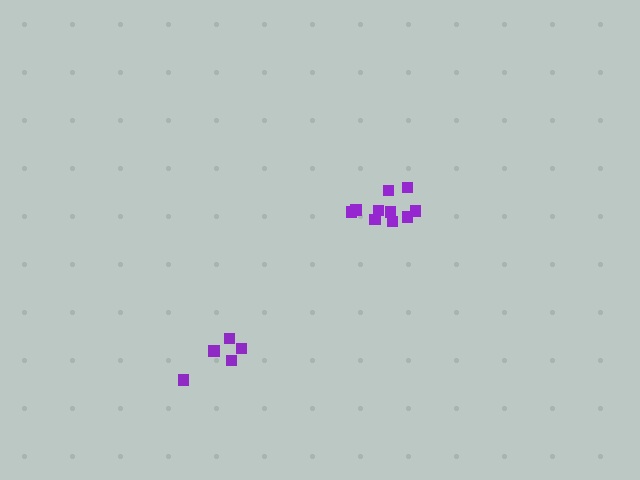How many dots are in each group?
Group 1: 10 dots, Group 2: 5 dots (15 total).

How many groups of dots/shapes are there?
There are 2 groups.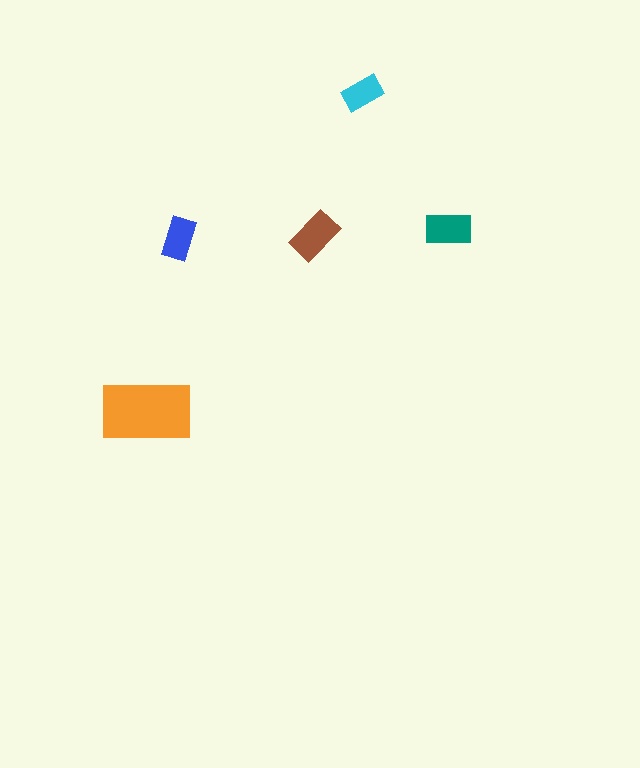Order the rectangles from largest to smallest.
the orange one, the brown one, the teal one, the blue one, the cyan one.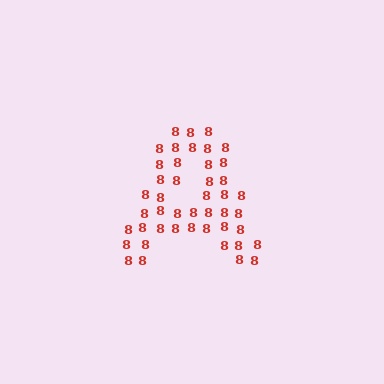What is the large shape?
The large shape is the letter A.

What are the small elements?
The small elements are digit 8's.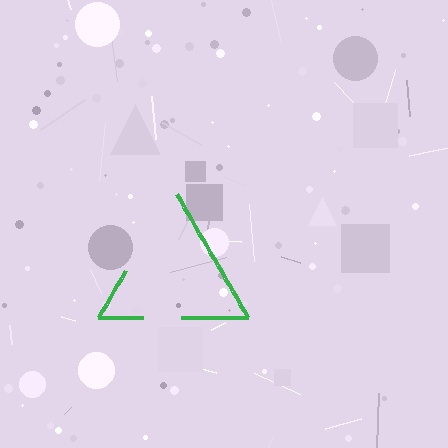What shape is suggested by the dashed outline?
The dashed outline suggests a triangle.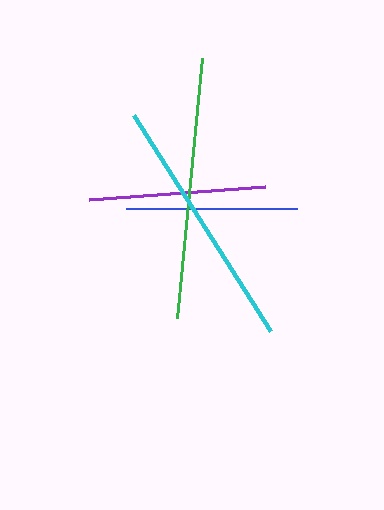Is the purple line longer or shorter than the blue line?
The purple line is longer than the blue line.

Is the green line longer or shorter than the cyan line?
The green line is longer than the cyan line.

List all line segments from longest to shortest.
From longest to shortest: green, cyan, purple, blue.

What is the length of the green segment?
The green segment is approximately 261 pixels long.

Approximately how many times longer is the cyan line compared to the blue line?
The cyan line is approximately 1.5 times the length of the blue line.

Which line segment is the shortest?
The blue line is the shortest at approximately 171 pixels.